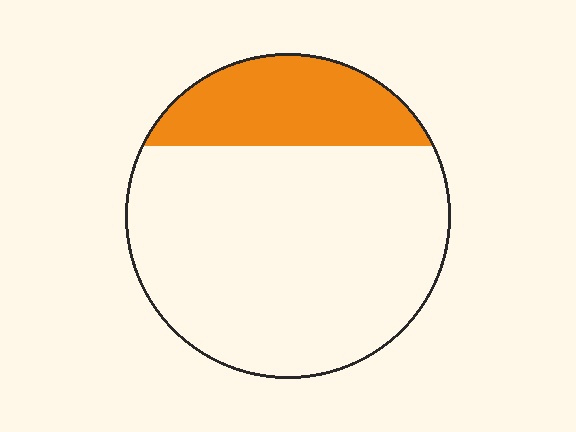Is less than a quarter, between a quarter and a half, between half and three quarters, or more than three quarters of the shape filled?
Less than a quarter.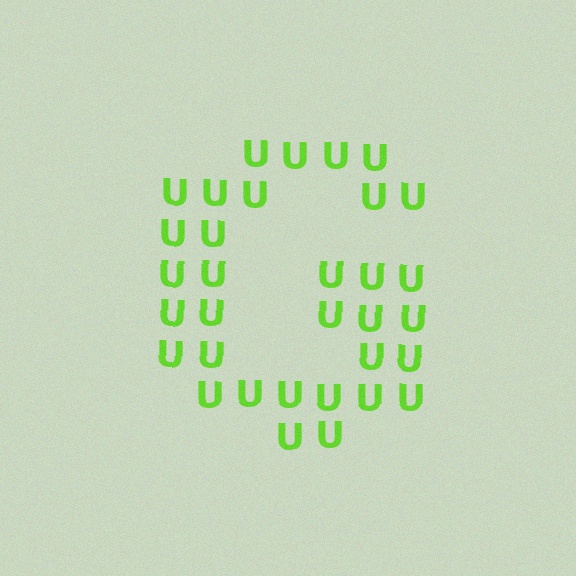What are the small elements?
The small elements are letter U's.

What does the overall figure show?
The overall figure shows the letter G.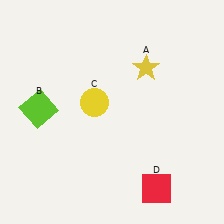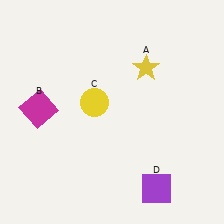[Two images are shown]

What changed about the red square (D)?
In Image 1, D is red. In Image 2, it changed to purple.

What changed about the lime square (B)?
In Image 1, B is lime. In Image 2, it changed to magenta.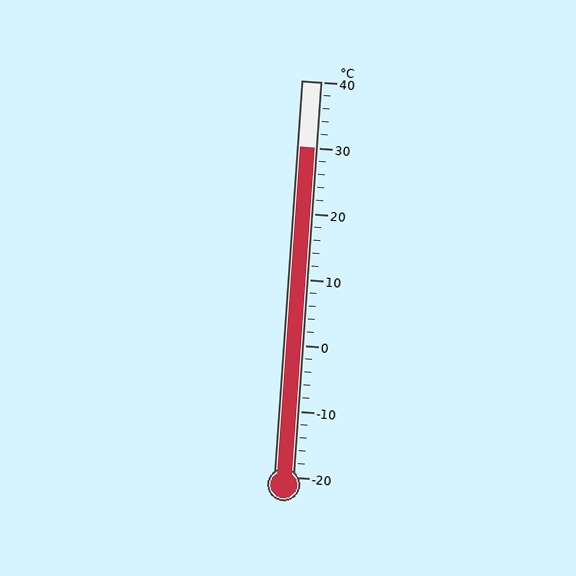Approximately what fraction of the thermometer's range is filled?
The thermometer is filled to approximately 85% of its range.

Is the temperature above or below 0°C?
The temperature is above 0°C.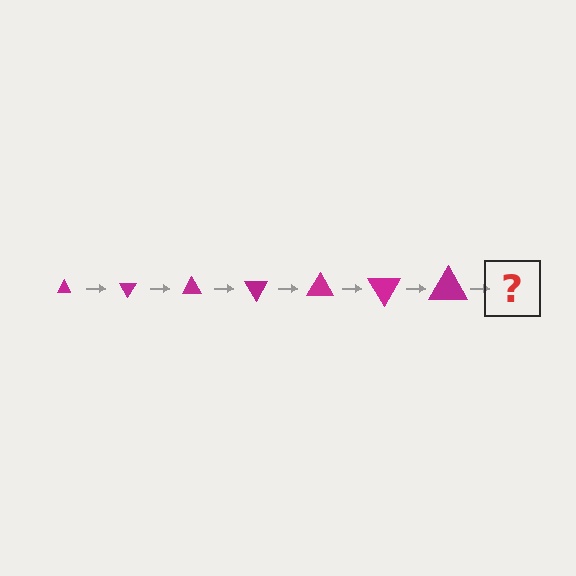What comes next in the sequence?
The next element should be a triangle, larger than the previous one and rotated 420 degrees from the start.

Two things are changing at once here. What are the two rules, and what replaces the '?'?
The two rules are that the triangle grows larger each step and it rotates 60 degrees each step. The '?' should be a triangle, larger than the previous one and rotated 420 degrees from the start.